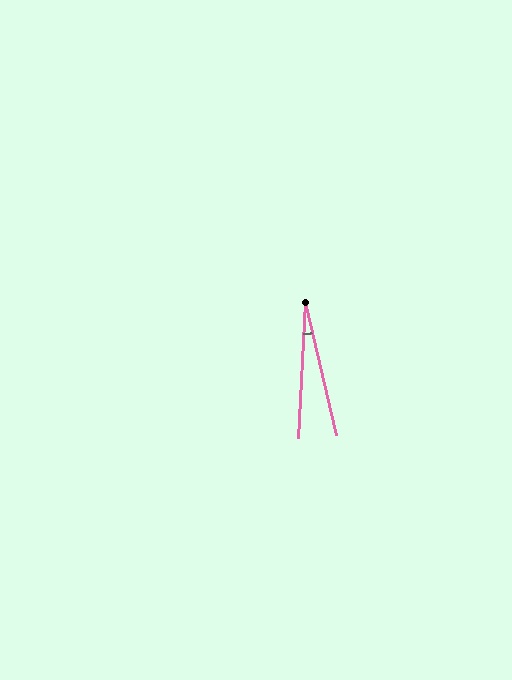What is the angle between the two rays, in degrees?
Approximately 16 degrees.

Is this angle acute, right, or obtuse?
It is acute.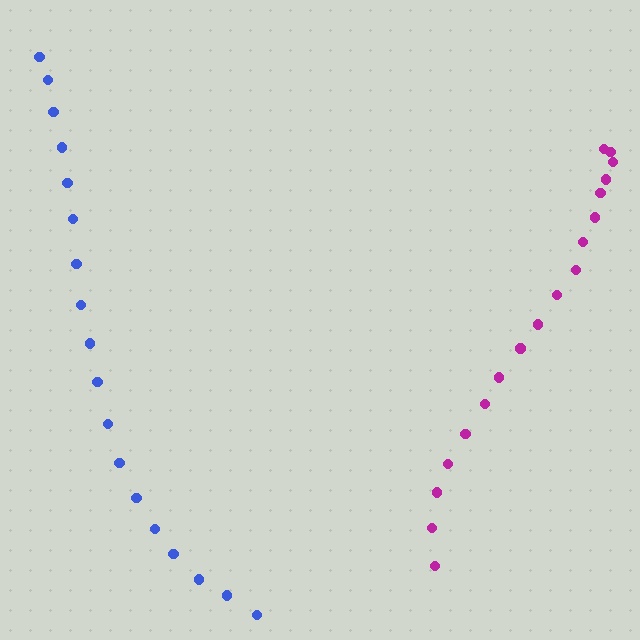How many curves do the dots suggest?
There are 2 distinct paths.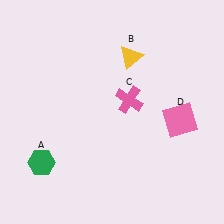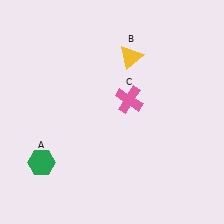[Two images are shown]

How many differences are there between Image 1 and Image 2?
There is 1 difference between the two images.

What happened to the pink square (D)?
The pink square (D) was removed in Image 2. It was in the bottom-right area of Image 1.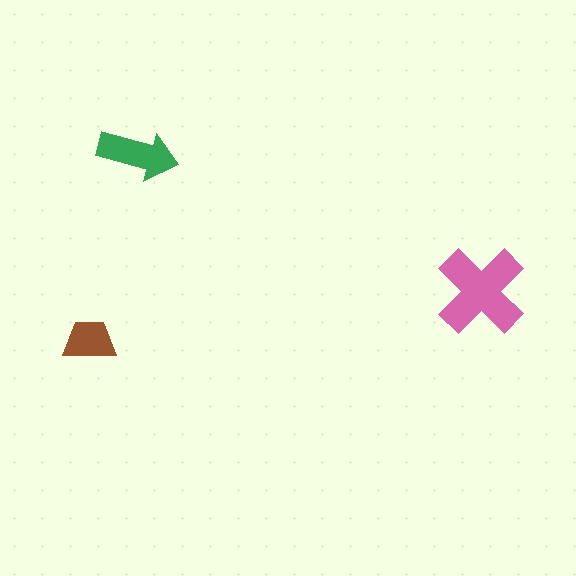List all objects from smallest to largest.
The brown trapezoid, the green arrow, the pink cross.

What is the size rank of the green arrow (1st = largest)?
2nd.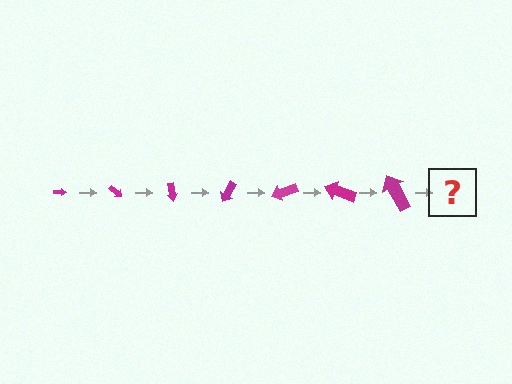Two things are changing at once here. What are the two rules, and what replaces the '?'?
The two rules are that the arrow grows larger each step and it rotates 40 degrees each step. The '?' should be an arrow, larger than the previous one and rotated 280 degrees from the start.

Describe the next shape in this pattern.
It should be an arrow, larger than the previous one and rotated 280 degrees from the start.